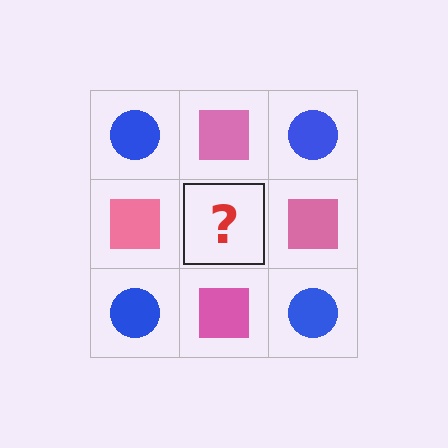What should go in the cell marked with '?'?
The missing cell should contain a blue circle.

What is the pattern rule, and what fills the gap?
The rule is that it alternates blue circle and pink square in a checkerboard pattern. The gap should be filled with a blue circle.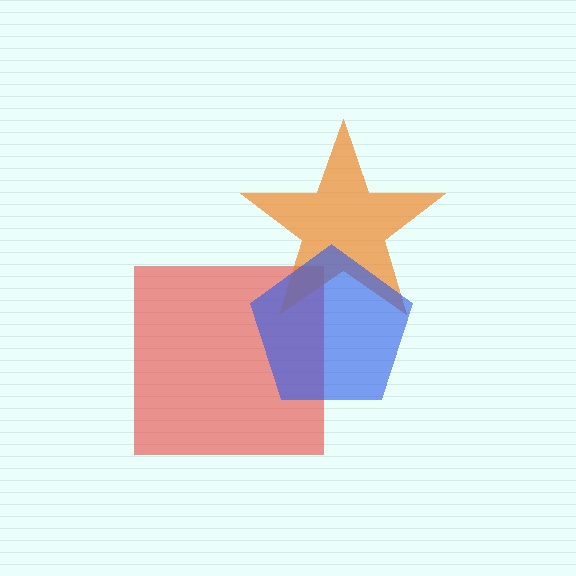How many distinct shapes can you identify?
There are 3 distinct shapes: a red square, an orange star, a blue pentagon.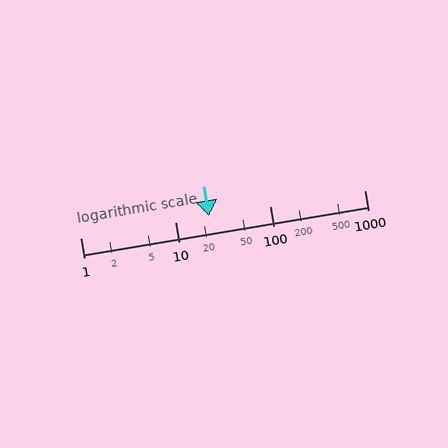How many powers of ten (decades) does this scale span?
The scale spans 3 decades, from 1 to 1000.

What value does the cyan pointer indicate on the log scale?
The pointer indicates approximately 23.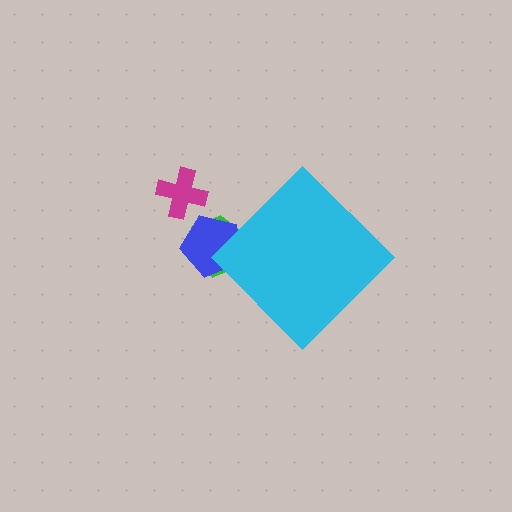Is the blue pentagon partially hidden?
Yes, the blue pentagon is partially hidden behind the cyan diamond.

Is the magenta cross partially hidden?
No, the magenta cross is fully visible.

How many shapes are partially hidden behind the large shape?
2 shapes are partially hidden.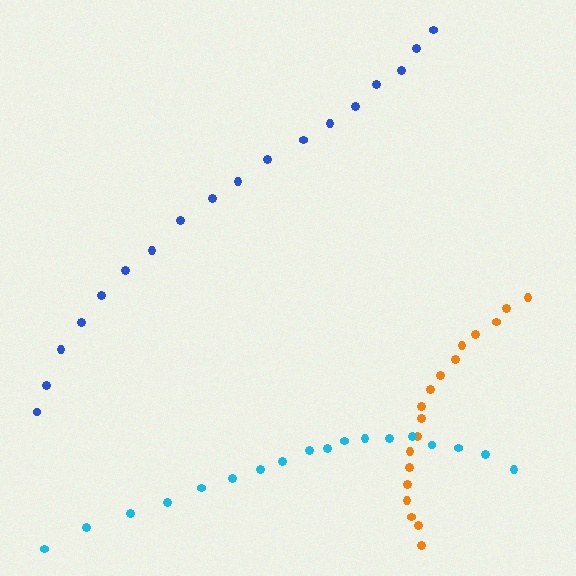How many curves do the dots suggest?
There are 3 distinct paths.